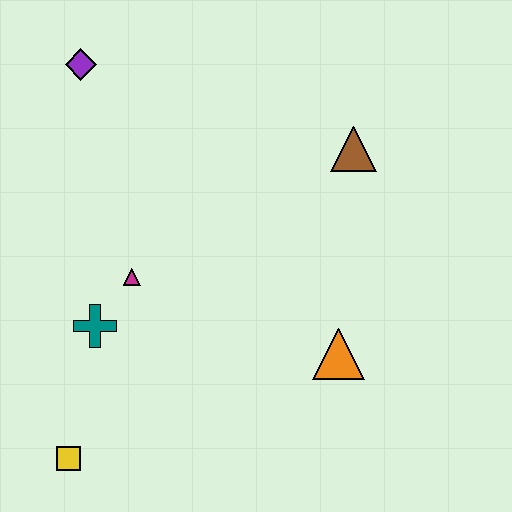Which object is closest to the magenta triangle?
The teal cross is closest to the magenta triangle.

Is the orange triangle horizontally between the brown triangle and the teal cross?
Yes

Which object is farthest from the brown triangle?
The yellow square is farthest from the brown triangle.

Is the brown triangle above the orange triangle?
Yes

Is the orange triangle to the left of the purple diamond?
No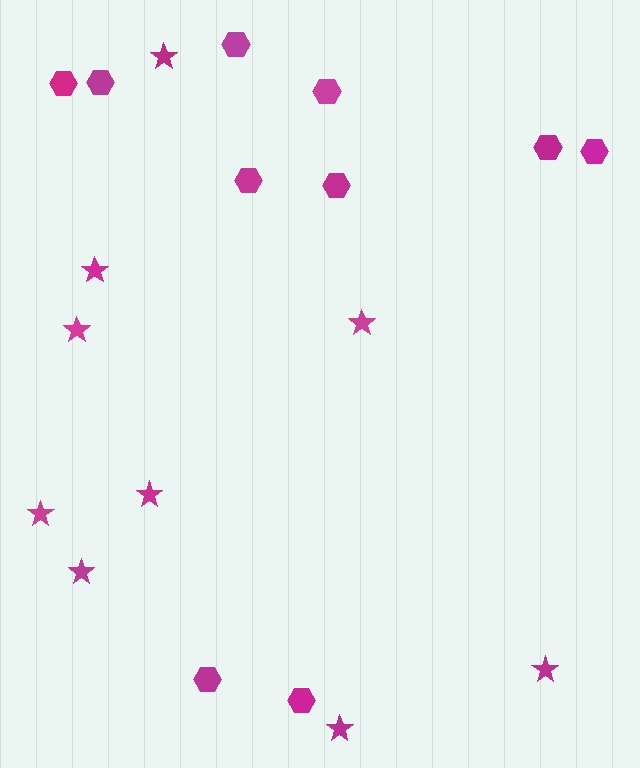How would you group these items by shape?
There are 2 groups: one group of stars (9) and one group of hexagons (10).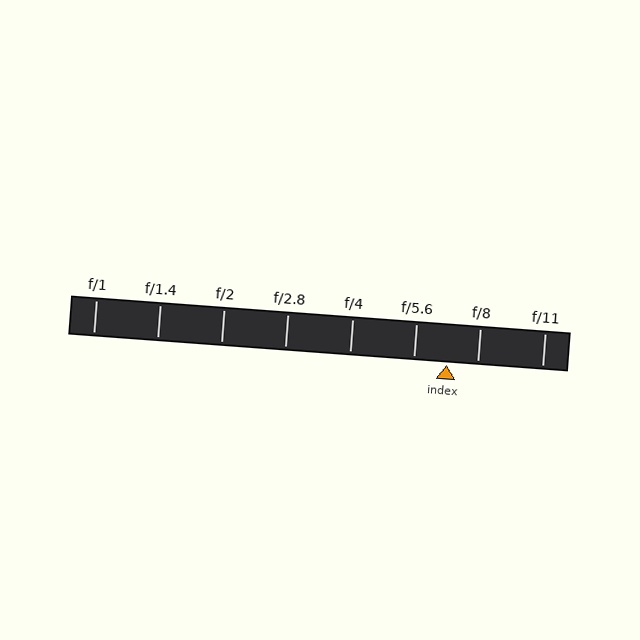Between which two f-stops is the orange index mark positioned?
The index mark is between f/5.6 and f/8.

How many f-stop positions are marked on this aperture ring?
There are 8 f-stop positions marked.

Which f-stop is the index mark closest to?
The index mark is closest to f/8.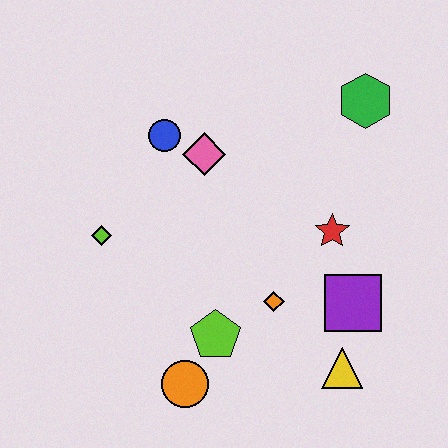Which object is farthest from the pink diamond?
The yellow triangle is farthest from the pink diamond.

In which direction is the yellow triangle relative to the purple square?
The yellow triangle is below the purple square.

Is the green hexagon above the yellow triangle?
Yes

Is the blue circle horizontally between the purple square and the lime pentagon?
No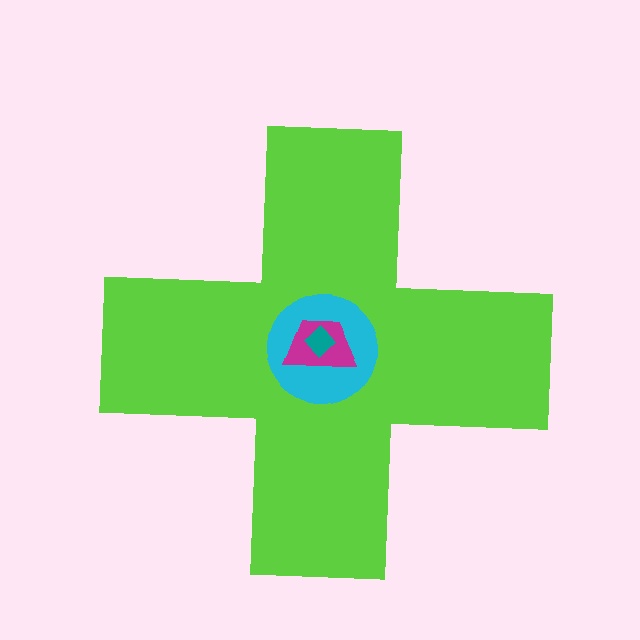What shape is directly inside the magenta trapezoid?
The teal diamond.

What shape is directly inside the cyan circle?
The magenta trapezoid.